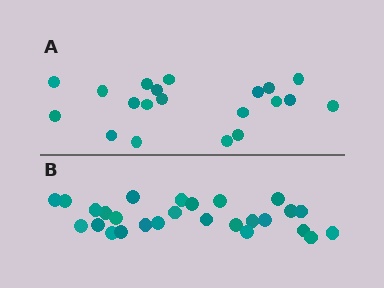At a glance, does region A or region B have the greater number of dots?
Region B (the bottom region) has more dots.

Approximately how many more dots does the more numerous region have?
Region B has roughly 8 or so more dots than region A.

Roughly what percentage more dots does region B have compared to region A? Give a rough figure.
About 35% more.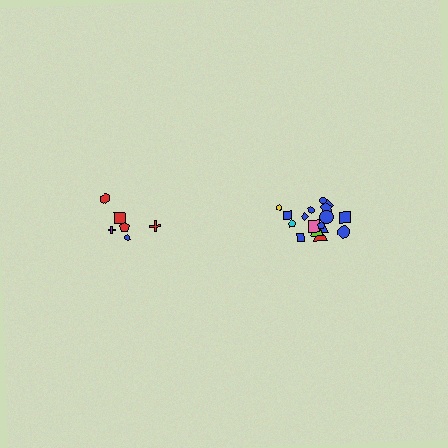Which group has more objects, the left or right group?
The right group.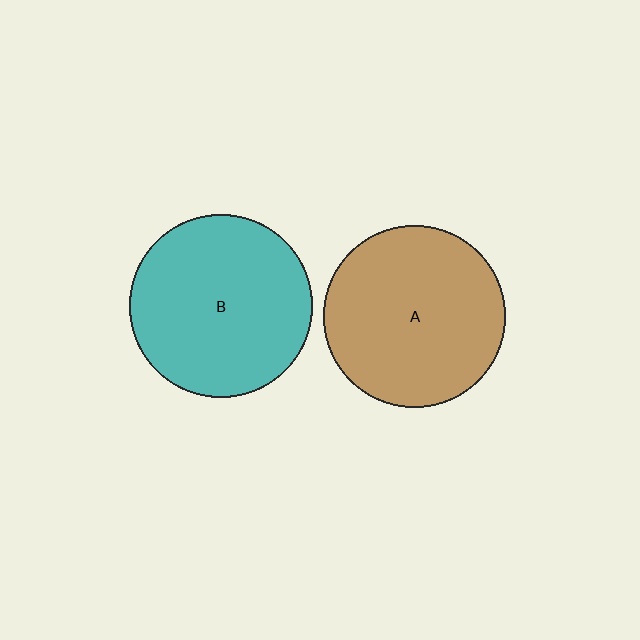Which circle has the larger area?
Circle B (teal).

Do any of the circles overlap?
No, none of the circles overlap.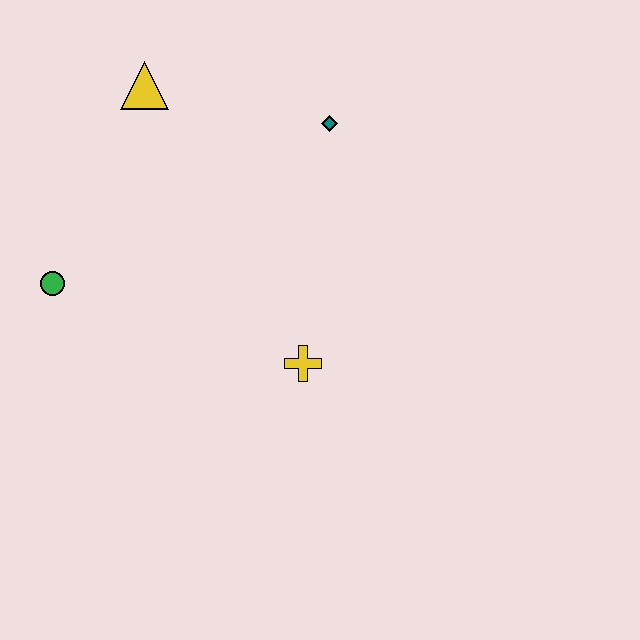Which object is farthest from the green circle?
The teal diamond is farthest from the green circle.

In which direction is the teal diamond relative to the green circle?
The teal diamond is to the right of the green circle.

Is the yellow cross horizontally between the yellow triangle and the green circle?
No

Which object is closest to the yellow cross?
The teal diamond is closest to the yellow cross.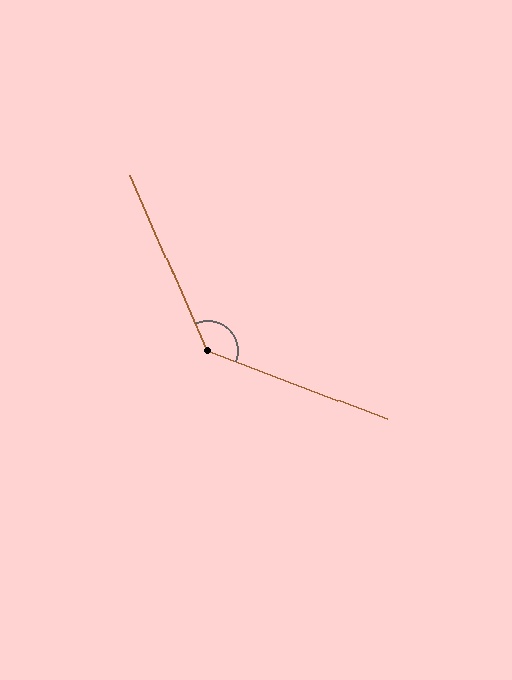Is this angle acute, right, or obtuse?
It is obtuse.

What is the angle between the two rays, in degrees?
Approximately 134 degrees.